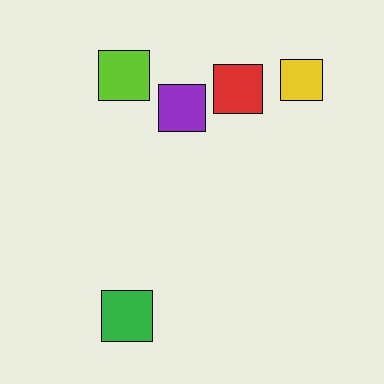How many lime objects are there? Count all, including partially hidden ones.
There is 1 lime object.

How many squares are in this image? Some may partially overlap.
There are 5 squares.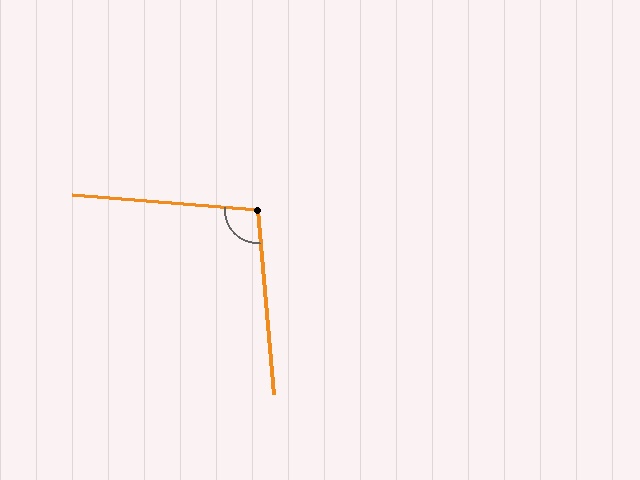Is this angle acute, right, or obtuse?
It is obtuse.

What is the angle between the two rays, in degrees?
Approximately 99 degrees.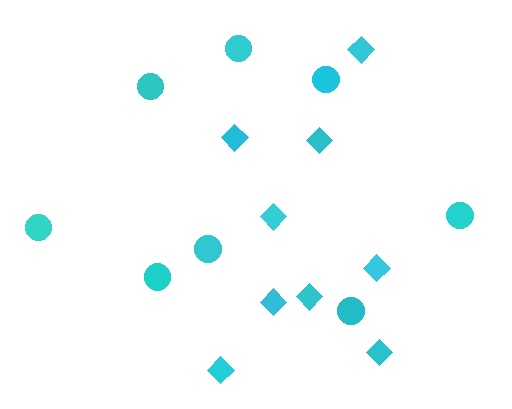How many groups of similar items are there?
There are 2 groups: one group of diamonds (9) and one group of circles (8).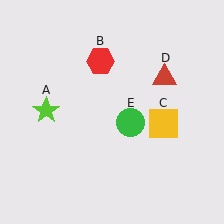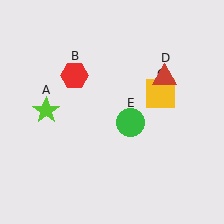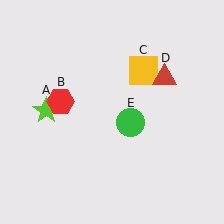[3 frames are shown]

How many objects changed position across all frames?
2 objects changed position: red hexagon (object B), yellow square (object C).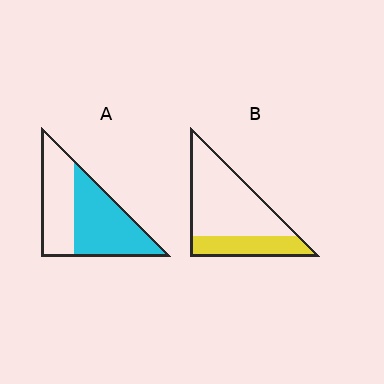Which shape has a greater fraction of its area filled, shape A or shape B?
Shape A.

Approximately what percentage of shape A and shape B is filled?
A is approximately 55% and B is approximately 30%.